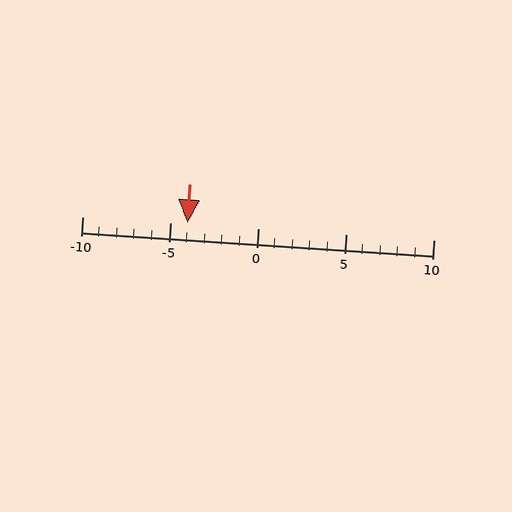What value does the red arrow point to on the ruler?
The red arrow points to approximately -4.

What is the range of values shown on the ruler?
The ruler shows values from -10 to 10.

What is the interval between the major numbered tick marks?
The major tick marks are spaced 5 units apart.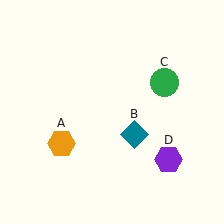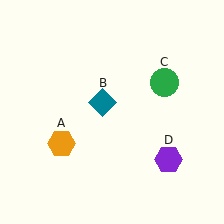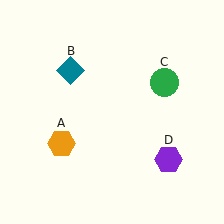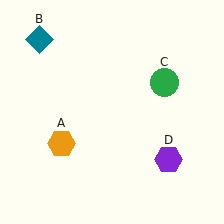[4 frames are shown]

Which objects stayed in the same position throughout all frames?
Orange hexagon (object A) and green circle (object C) and purple hexagon (object D) remained stationary.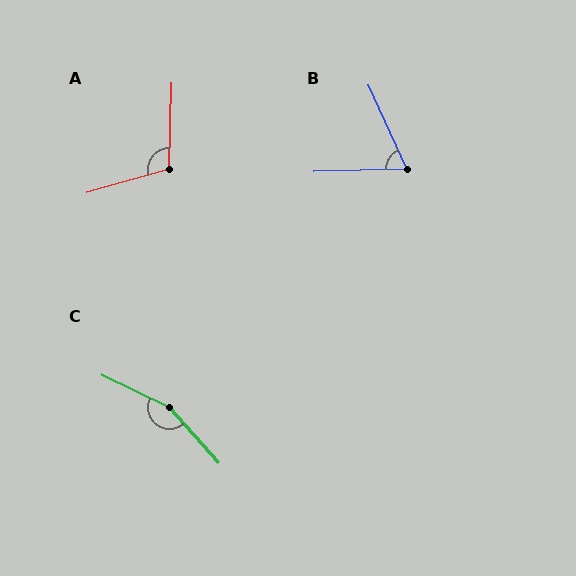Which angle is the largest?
C, at approximately 157 degrees.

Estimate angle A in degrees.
Approximately 108 degrees.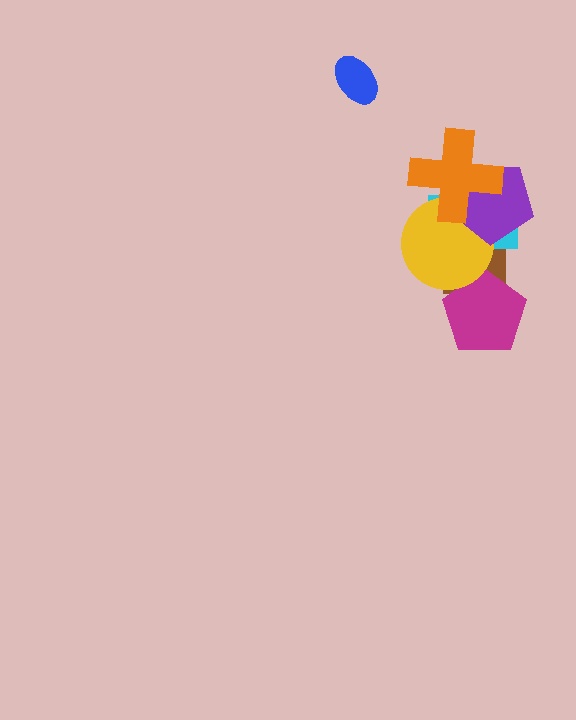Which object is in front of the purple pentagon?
The orange cross is in front of the purple pentagon.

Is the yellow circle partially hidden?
Yes, it is partially covered by another shape.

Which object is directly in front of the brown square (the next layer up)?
The cyan rectangle is directly in front of the brown square.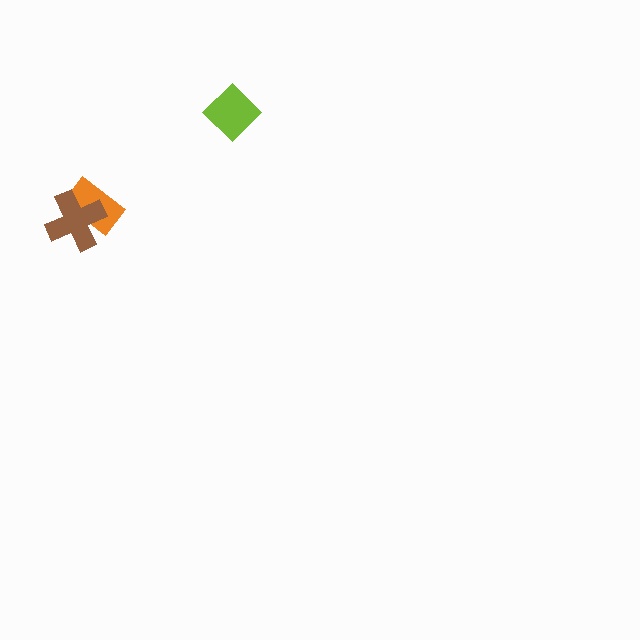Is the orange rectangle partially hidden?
Yes, it is partially covered by another shape.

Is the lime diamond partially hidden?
No, no other shape covers it.